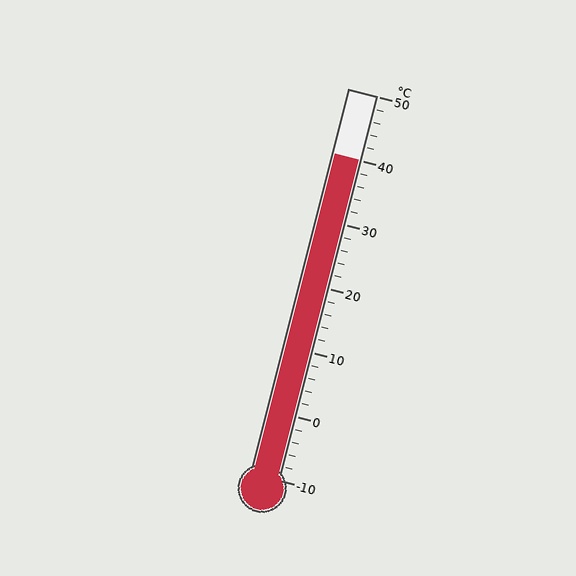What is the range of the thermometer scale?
The thermometer scale ranges from -10°C to 50°C.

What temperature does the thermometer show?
The thermometer shows approximately 40°C.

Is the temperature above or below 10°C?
The temperature is above 10°C.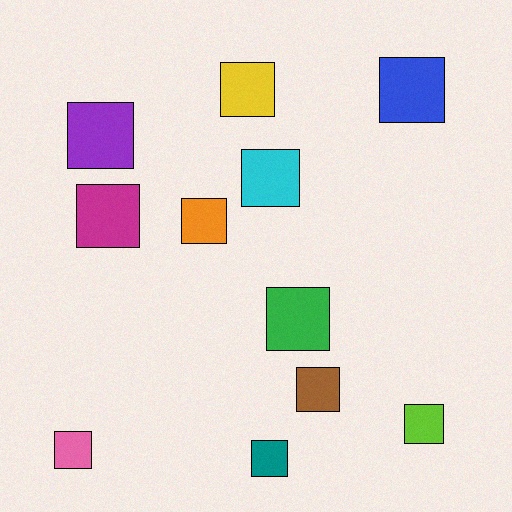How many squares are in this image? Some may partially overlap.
There are 11 squares.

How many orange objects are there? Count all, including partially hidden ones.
There is 1 orange object.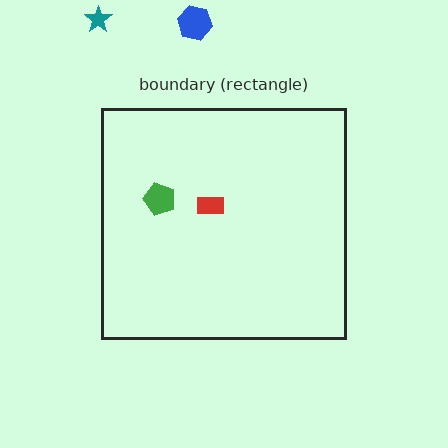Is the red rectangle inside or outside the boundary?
Inside.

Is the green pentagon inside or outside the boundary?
Inside.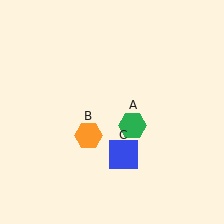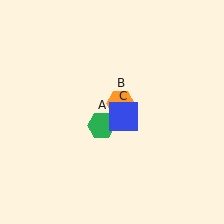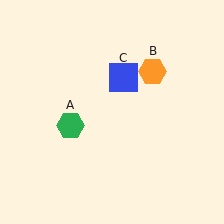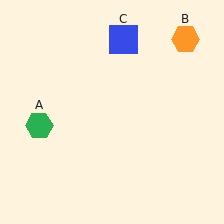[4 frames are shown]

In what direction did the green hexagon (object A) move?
The green hexagon (object A) moved left.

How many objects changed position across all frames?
3 objects changed position: green hexagon (object A), orange hexagon (object B), blue square (object C).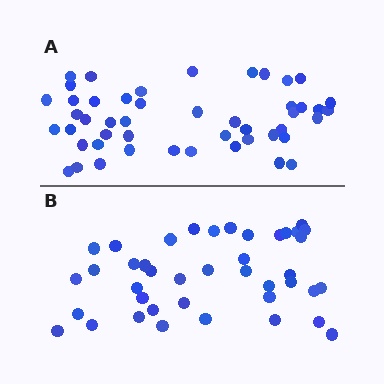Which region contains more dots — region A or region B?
Region A (the top region) has more dots.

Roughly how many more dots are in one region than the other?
Region A has roughly 8 or so more dots than region B.